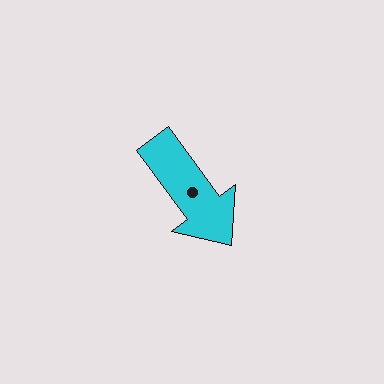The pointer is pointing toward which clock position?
Roughly 5 o'clock.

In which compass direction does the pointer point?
Southeast.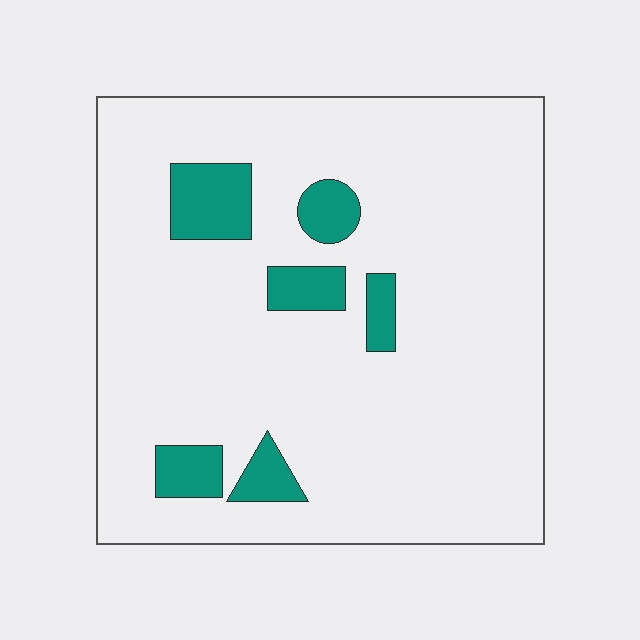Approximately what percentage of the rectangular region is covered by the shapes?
Approximately 10%.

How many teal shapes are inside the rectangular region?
6.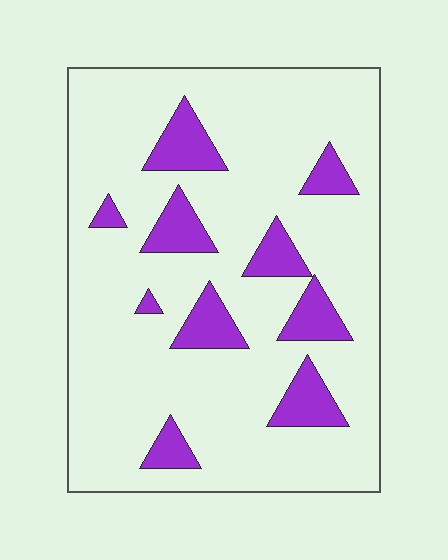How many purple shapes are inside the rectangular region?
10.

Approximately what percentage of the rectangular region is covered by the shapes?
Approximately 15%.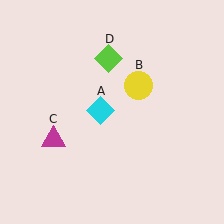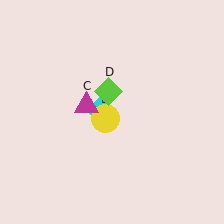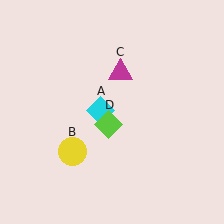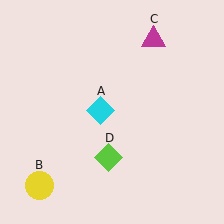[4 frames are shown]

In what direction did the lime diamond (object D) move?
The lime diamond (object D) moved down.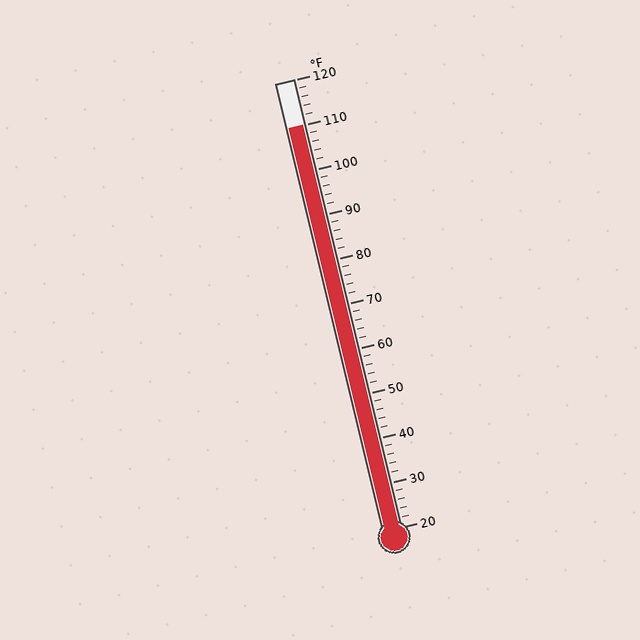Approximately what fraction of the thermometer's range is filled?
The thermometer is filled to approximately 90% of its range.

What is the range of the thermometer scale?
The thermometer scale ranges from 20°F to 120°F.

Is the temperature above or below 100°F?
The temperature is above 100°F.